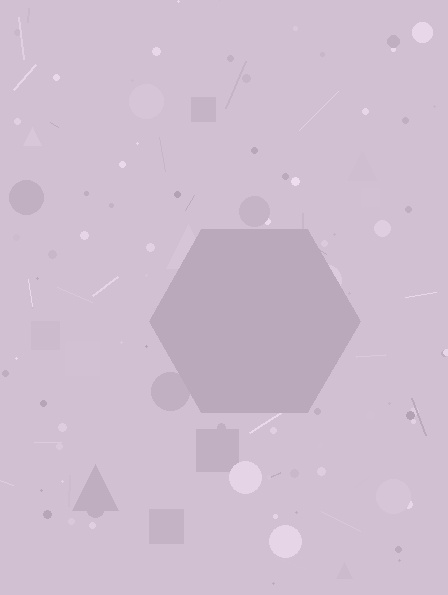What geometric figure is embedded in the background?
A hexagon is embedded in the background.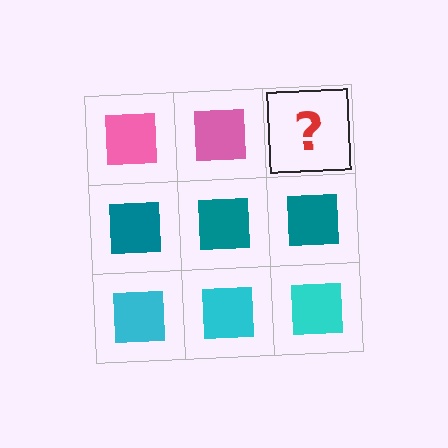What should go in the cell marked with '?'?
The missing cell should contain a pink square.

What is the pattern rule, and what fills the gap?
The rule is that each row has a consistent color. The gap should be filled with a pink square.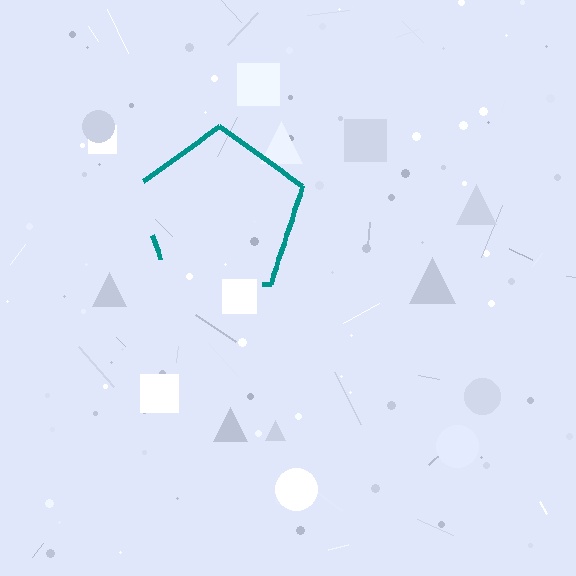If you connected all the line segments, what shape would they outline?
They would outline a pentagon.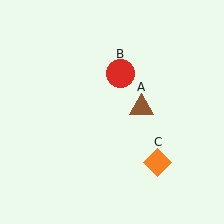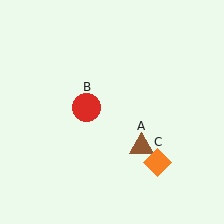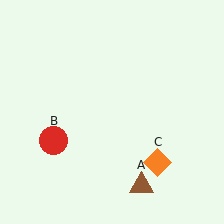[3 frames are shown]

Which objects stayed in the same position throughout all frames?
Orange diamond (object C) remained stationary.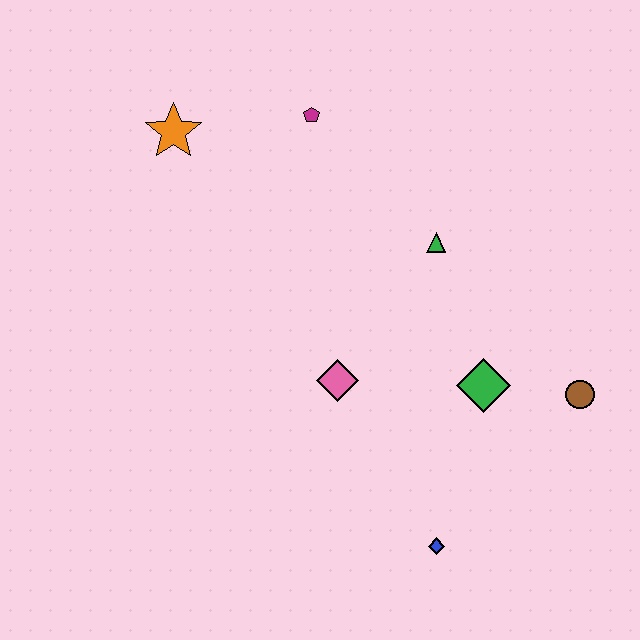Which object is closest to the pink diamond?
The green diamond is closest to the pink diamond.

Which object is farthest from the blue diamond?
The orange star is farthest from the blue diamond.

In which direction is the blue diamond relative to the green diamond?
The blue diamond is below the green diamond.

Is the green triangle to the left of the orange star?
No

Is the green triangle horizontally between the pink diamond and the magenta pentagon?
No